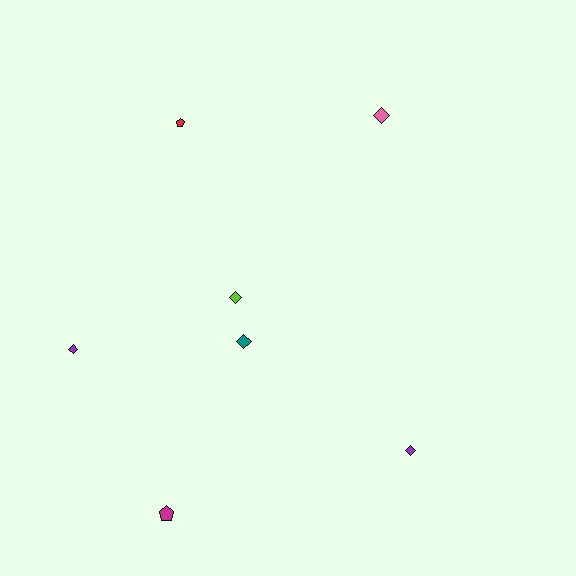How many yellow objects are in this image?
There are no yellow objects.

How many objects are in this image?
There are 7 objects.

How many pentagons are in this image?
There are 2 pentagons.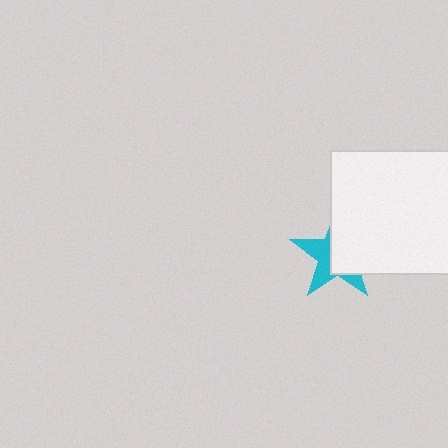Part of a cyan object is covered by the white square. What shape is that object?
It is a star.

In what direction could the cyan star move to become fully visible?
The cyan star could move toward the lower-left. That would shift it out from behind the white square entirely.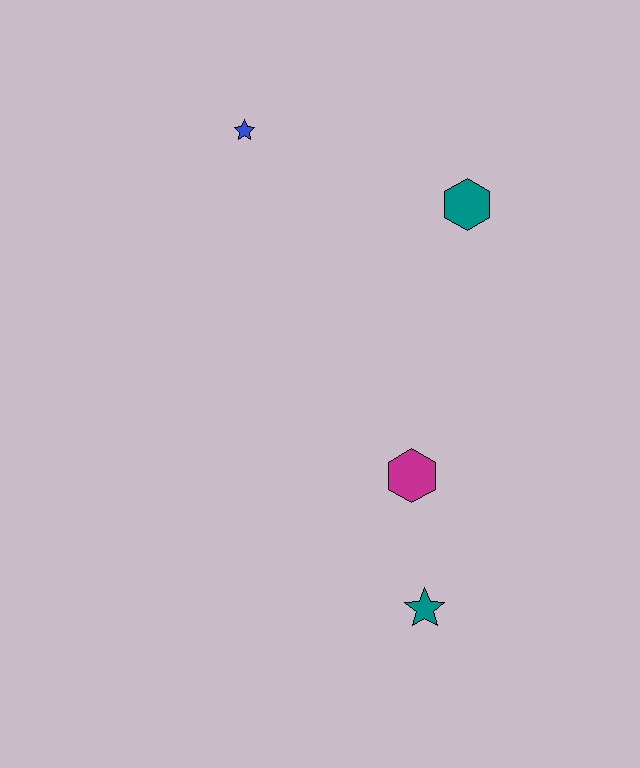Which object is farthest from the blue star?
The teal star is farthest from the blue star.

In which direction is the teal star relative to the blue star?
The teal star is below the blue star.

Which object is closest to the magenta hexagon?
The teal star is closest to the magenta hexagon.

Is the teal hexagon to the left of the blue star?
No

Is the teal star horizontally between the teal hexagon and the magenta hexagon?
Yes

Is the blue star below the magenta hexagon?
No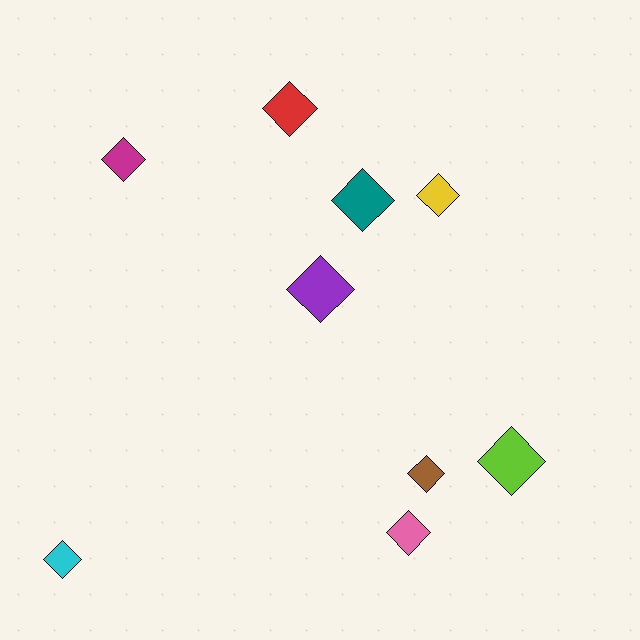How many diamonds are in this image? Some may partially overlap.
There are 9 diamonds.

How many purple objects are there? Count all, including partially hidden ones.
There is 1 purple object.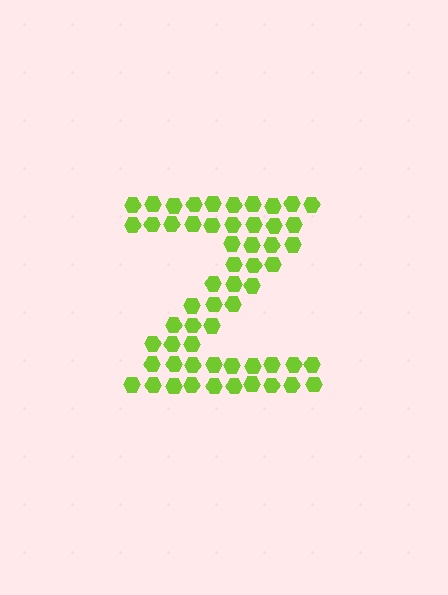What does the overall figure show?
The overall figure shows the letter Z.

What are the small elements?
The small elements are hexagons.